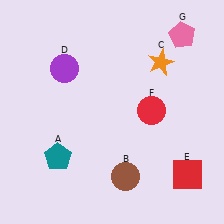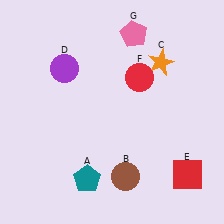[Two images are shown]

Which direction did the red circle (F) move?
The red circle (F) moved up.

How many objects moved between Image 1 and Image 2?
3 objects moved between the two images.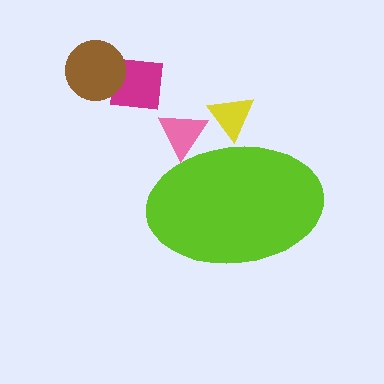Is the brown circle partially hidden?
No, the brown circle is fully visible.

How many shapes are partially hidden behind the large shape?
2 shapes are partially hidden.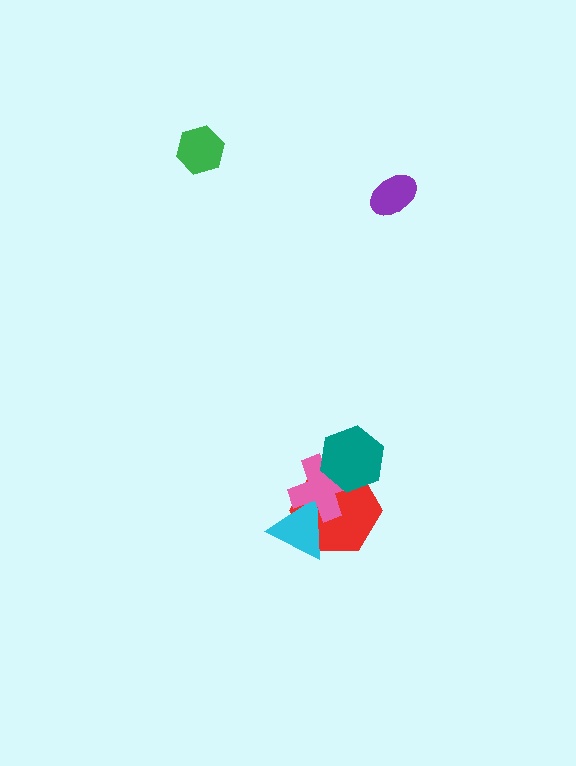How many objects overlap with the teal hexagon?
2 objects overlap with the teal hexagon.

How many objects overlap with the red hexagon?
3 objects overlap with the red hexagon.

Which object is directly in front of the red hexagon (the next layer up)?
The cyan triangle is directly in front of the red hexagon.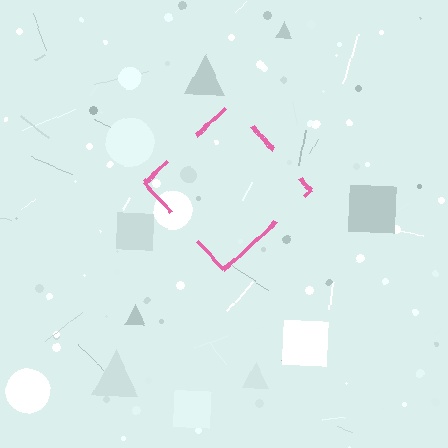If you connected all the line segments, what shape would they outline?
They would outline a diamond.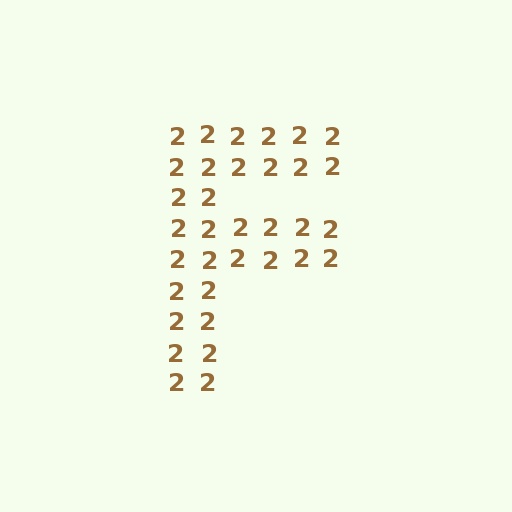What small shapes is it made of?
It is made of small digit 2's.